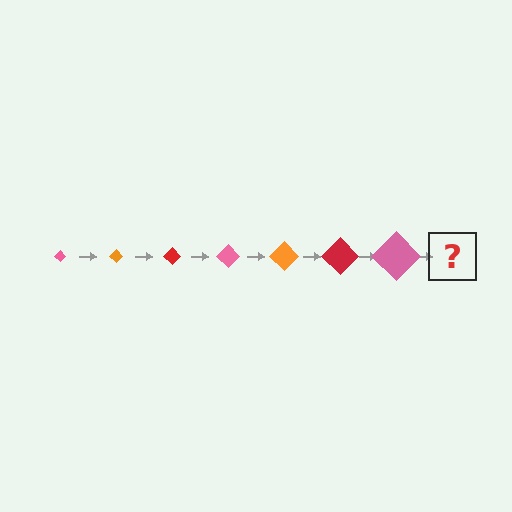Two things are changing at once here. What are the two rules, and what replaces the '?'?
The two rules are that the diamond grows larger each step and the color cycles through pink, orange, and red. The '?' should be an orange diamond, larger than the previous one.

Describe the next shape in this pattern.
It should be an orange diamond, larger than the previous one.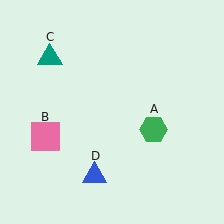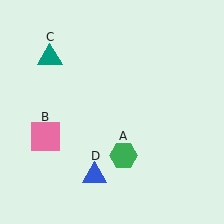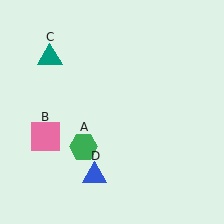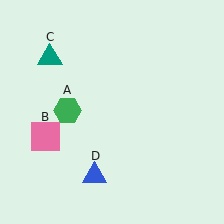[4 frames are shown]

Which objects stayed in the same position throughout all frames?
Pink square (object B) and teal triangle (object C) and blue triangle (object D) remained stationary.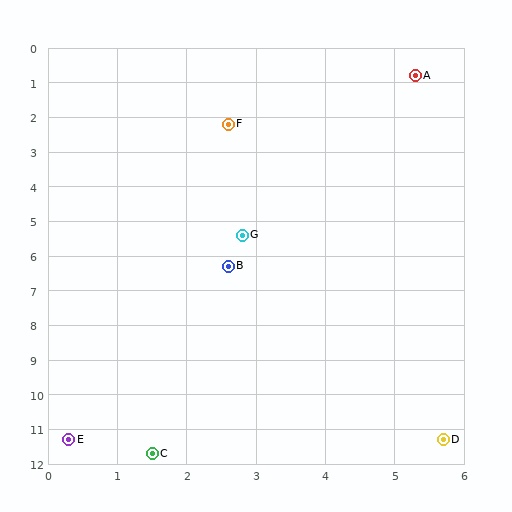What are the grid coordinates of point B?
Point B is at approximately (2.6, 6.3).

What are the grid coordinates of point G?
Point G is at approximately (2.8, 5.4).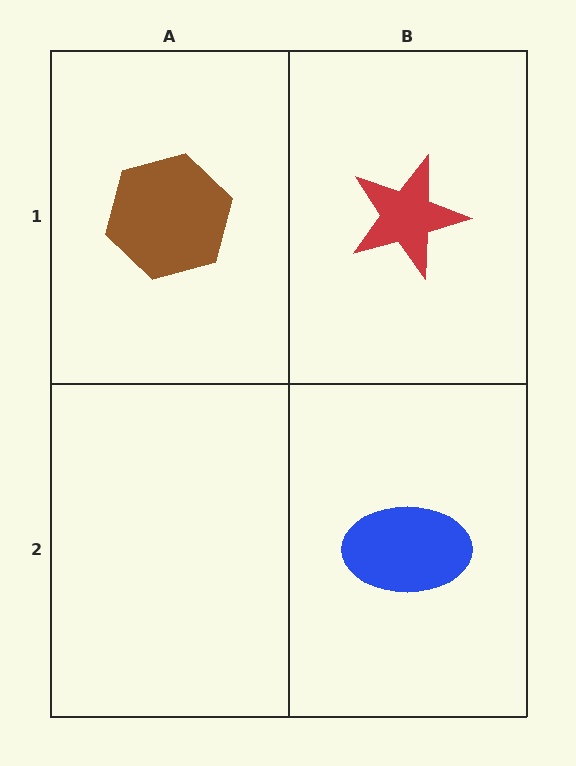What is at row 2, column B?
A blue ellipse.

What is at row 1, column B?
A red star.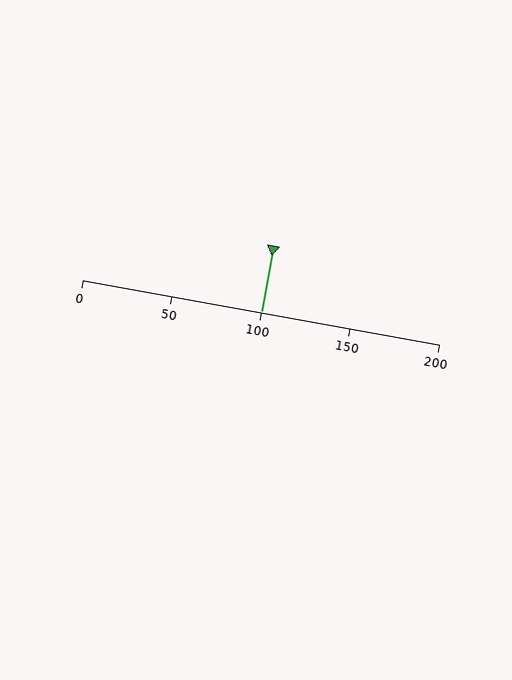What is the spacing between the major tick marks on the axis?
The major ticks are spaced 50 apart.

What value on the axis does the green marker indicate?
The marker indicates approximately 100.